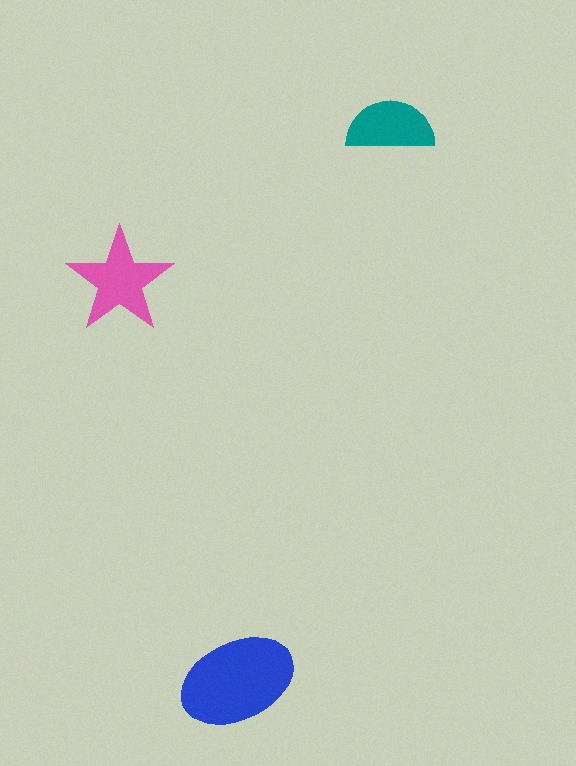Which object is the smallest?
The teal semicircle.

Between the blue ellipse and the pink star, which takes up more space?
The blue ellipse.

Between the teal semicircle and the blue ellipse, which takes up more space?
The blue ellipse.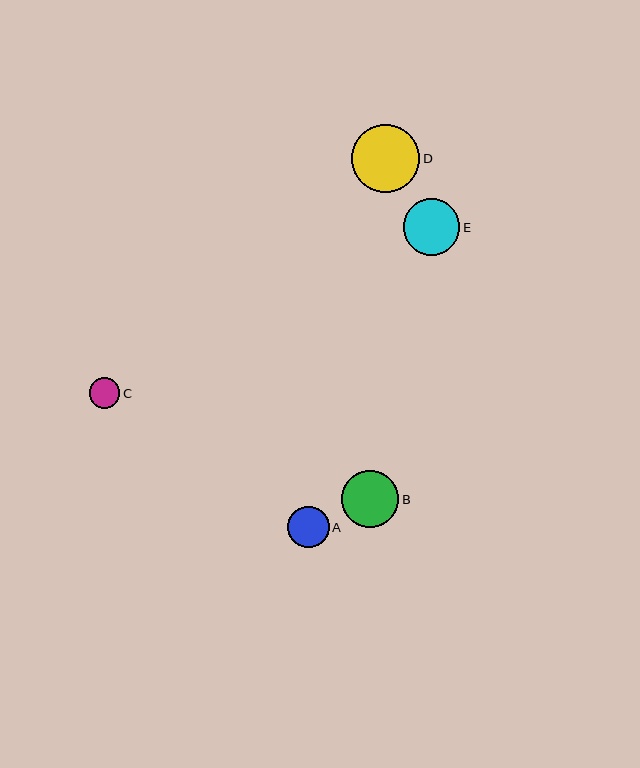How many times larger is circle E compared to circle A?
Circle E is approximately 1.4 times the size of circle A.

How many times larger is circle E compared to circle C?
Circle E is approximately 1.9 times the size of circle C.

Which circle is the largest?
Circle D is the largest with a size of approximately 68 pixels.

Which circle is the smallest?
Circle C is the smallest with a size of approximately 30 pixels.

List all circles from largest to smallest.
From largest to smallest: D, B, E, A, C.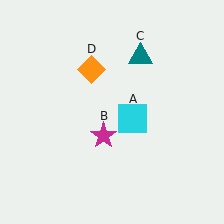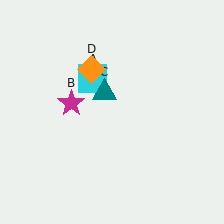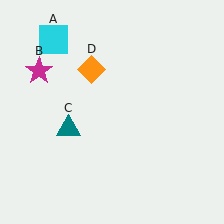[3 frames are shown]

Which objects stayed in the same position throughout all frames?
Orange diamond (object D) remained stationary.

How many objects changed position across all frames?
3 objects changed position: cyan square (object A), magenta star (object B), teal triangle (object C).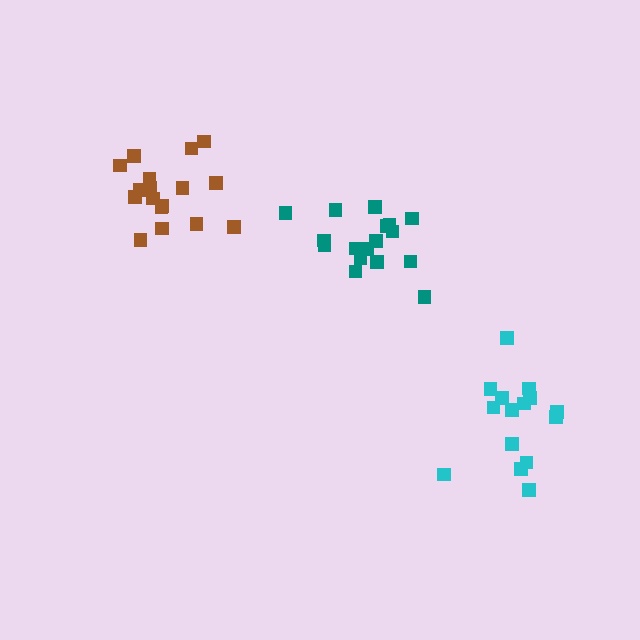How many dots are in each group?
Group 1: 15 dots, Group 2: 17 dots, Group 3: 17 dots (49 total).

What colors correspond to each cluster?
The clusters are colored: cyan, brown, teal.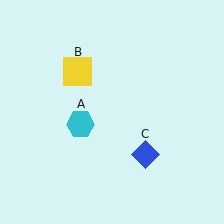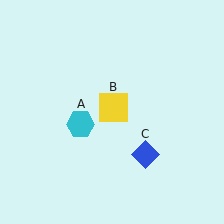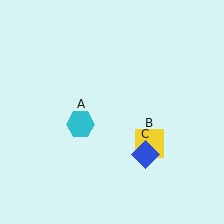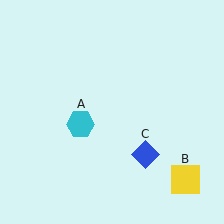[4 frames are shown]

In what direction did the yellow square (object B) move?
The yellow square (object B) moved down and to the right.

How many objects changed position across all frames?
1 object changed position: yellow square (object B).